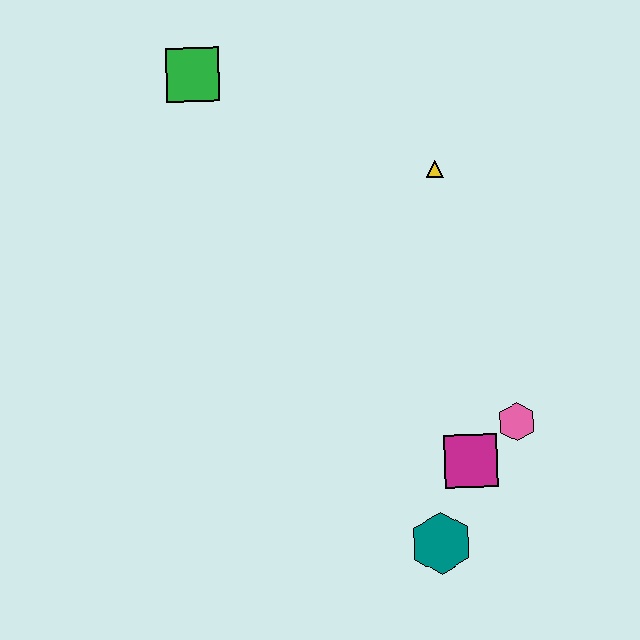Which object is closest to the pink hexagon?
The magenta square is closest to the pink hexagon.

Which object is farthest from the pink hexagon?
The green square is farthest from the pink hexagon.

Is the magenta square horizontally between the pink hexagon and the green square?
Yes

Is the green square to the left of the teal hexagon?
Yes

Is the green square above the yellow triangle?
Yes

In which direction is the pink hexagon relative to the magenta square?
The pink hexagon is to the right of the magenta square.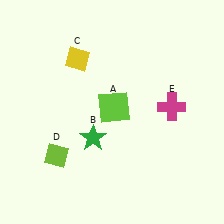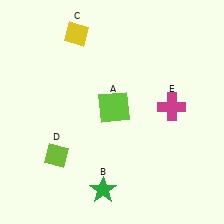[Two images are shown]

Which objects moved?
The objects that moved are: the green star (B), the yellow diamond (C).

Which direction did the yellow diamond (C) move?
The yellow diamond (C) moved up.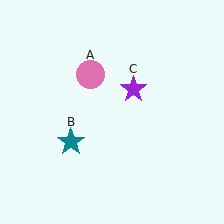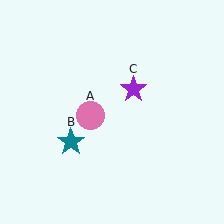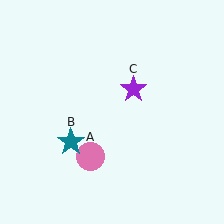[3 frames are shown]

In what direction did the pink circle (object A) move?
The pink circle (object A) moved down.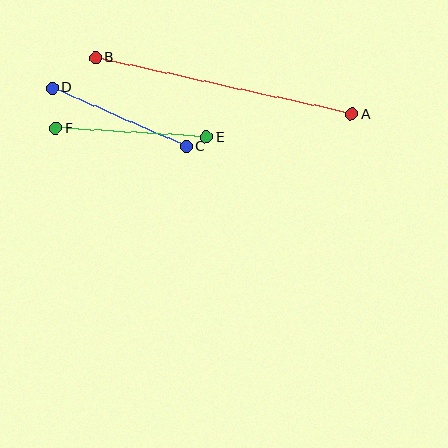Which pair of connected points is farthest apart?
Points A and B are farthest apart.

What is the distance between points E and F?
The distance is approximately 151 pixels.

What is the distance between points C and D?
The distance is approximately 146 pixels.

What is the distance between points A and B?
The distance is approximately 262 pixels.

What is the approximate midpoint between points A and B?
The midpoint is at approximately (224, 86) pixels.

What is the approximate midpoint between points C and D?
The midpoint is at approximately (119, 117) pixels.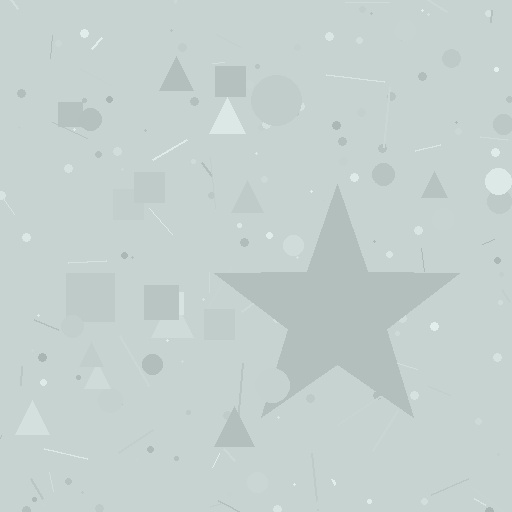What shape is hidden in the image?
A star is hidden in the image.